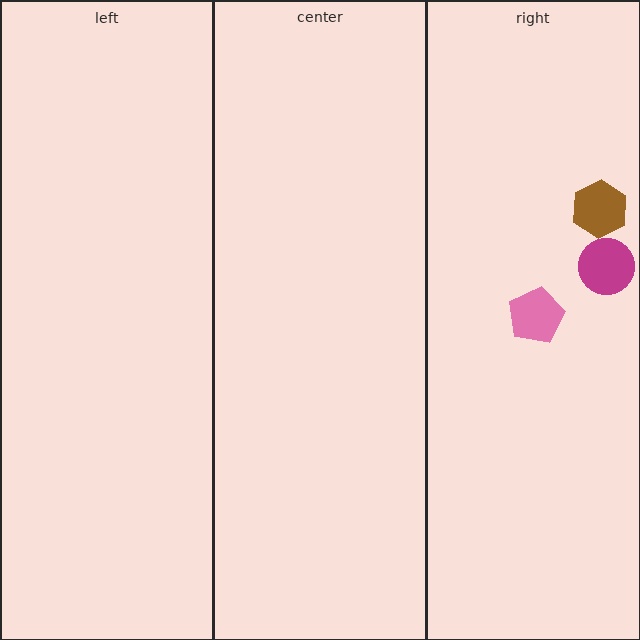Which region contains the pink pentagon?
The right region.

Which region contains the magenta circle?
The right region.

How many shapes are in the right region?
3.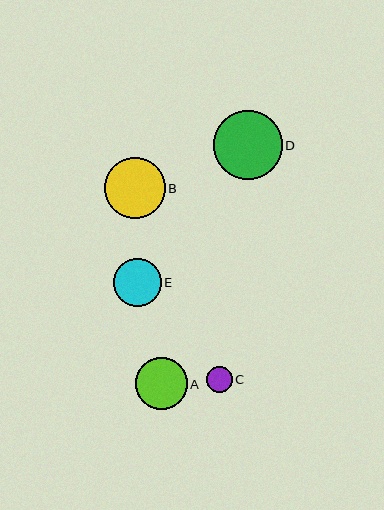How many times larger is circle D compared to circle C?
Circle D is approximately 2.7 times the size of circle C.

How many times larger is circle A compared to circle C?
Circle A is approximately 2.0 times the size of circle C.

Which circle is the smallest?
Circle C is the smallest with a size of approximately 26 pixels.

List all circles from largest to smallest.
From largest to smallest: D, B, A, E, C.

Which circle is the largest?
Circle D is the largest with a size of approximately 69 pixels.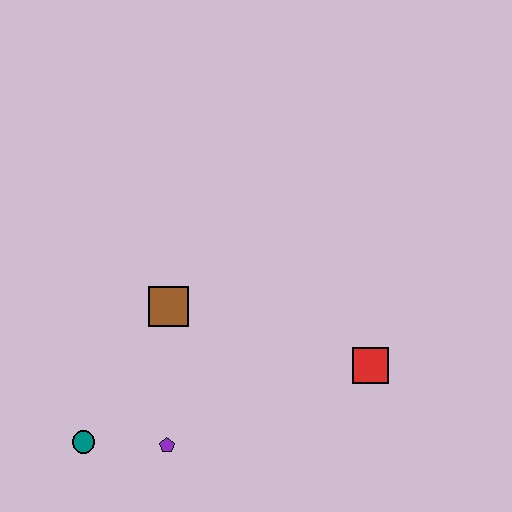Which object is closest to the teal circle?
The purple pentagon is closest to the teal circle.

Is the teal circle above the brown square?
No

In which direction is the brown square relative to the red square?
The brown square is to the left of the red square.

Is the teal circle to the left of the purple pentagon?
Yes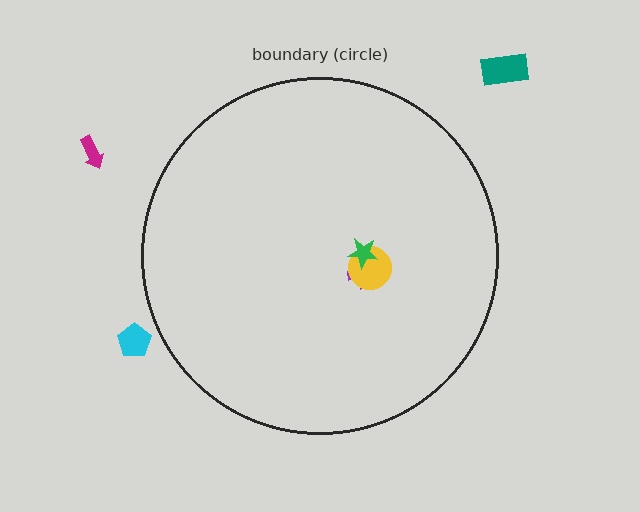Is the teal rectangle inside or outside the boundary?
Outside.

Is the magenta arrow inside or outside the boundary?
Outside.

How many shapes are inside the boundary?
3 inside, 3 outside.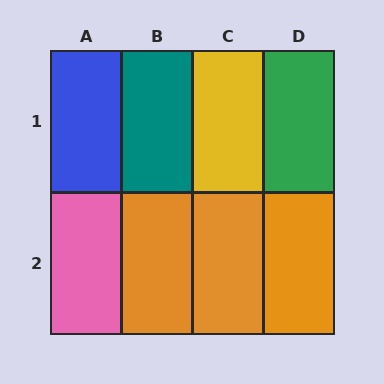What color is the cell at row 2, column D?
Orange.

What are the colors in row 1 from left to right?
Blue, teal, yellow, green.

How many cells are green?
1 cell is green.